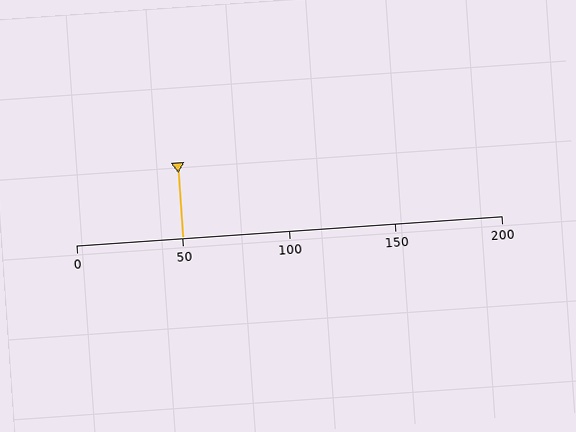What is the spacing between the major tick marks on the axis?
The major ticks are spaced 50 apart.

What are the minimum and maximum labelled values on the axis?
The axis runs from 0 to 200.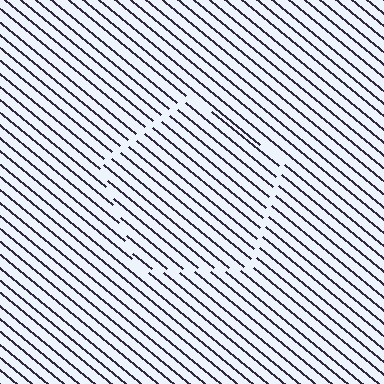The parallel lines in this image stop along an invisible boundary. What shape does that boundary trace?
An illusory pentagon. The interior of the shape contains the same grating, shifted by half a period — the contour is defined by the phase discontinuity where line-ends from the inner and outer gratings abut.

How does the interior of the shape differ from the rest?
The interior of the shape contains the same grating, shifted by half a period — the contour is defined by the phase discontinuity where line-ends from the inner and outer gratings abut.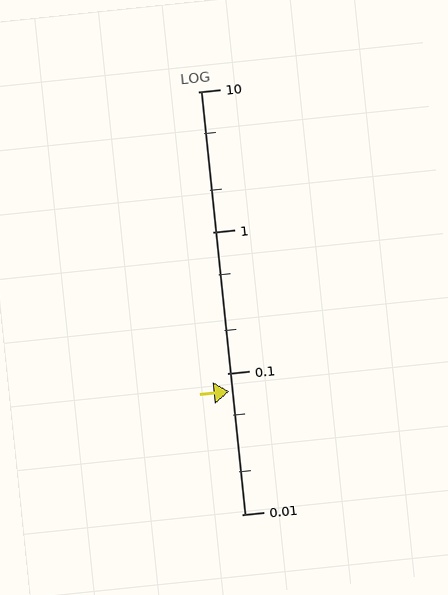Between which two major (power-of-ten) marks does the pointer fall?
The pointer is between 0.01 and 0.1.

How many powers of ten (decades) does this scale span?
The scale spans 3 decades, from 0.01 to 10.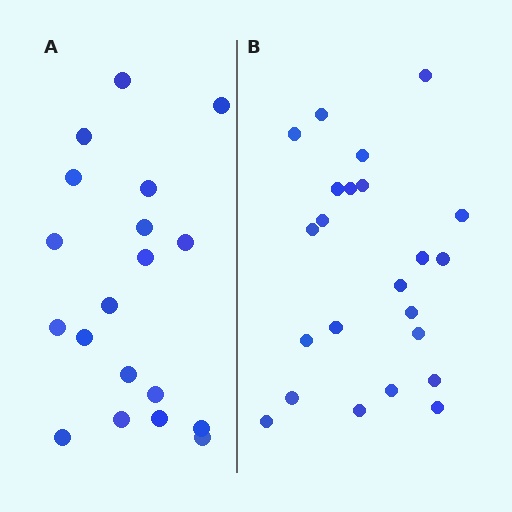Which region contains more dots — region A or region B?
Region B (the right region) has more dots.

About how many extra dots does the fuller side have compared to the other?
Region B has about 4 more dots than region A.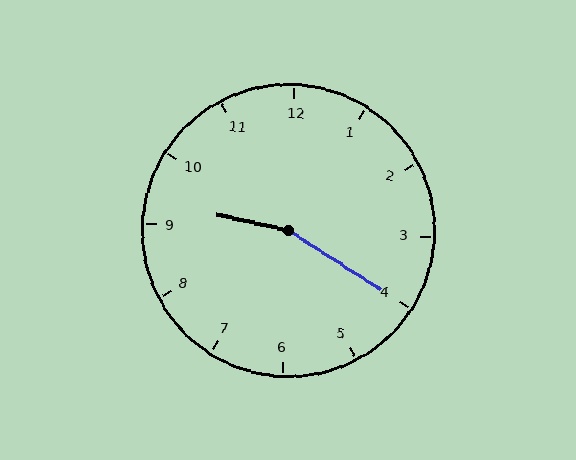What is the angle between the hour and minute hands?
Approximately 160 degrees.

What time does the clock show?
9:20.